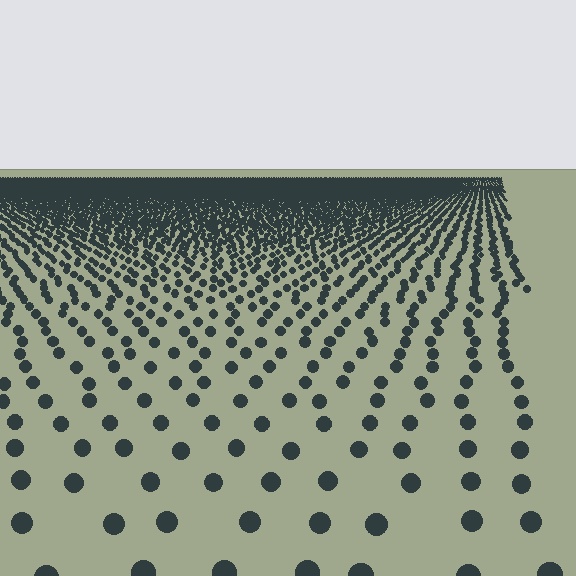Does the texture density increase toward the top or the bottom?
Density increases toward the top.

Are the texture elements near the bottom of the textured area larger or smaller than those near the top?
Larger. Near the bottom, elements are closer to the viewer and appear at a bigger on-screen size.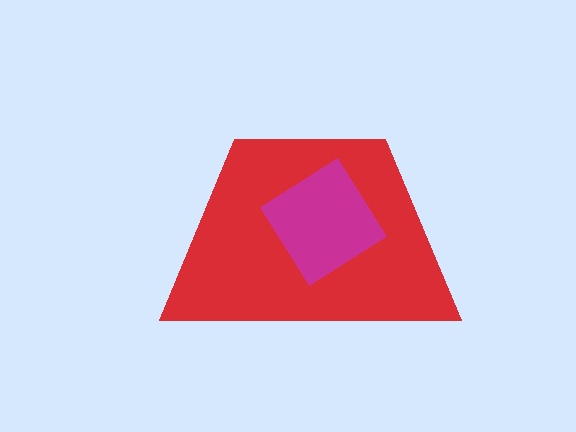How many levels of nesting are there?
2.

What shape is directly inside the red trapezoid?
The magenta diamond.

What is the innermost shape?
The magenta diamond.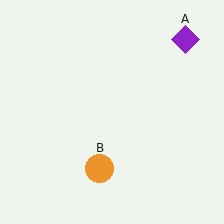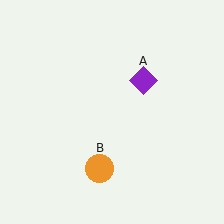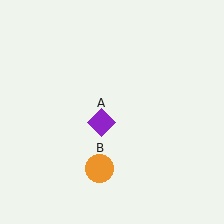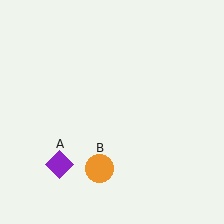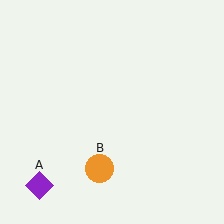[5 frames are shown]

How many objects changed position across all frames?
1 object changed position: purple diamond (object A).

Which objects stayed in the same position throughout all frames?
Orange circle (object B) remained stationary.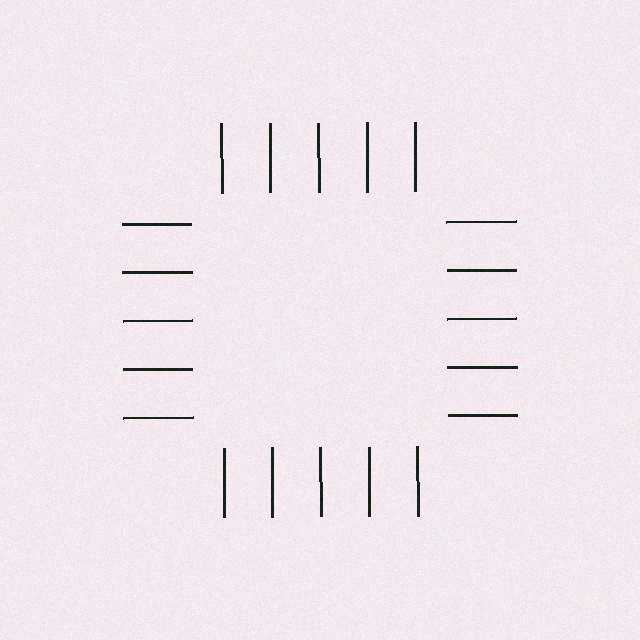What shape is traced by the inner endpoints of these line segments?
An illusory square — the line segments terminate on its edges but no continuous stroke is drawn.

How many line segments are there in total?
20 — 5 along each of the 4 edges.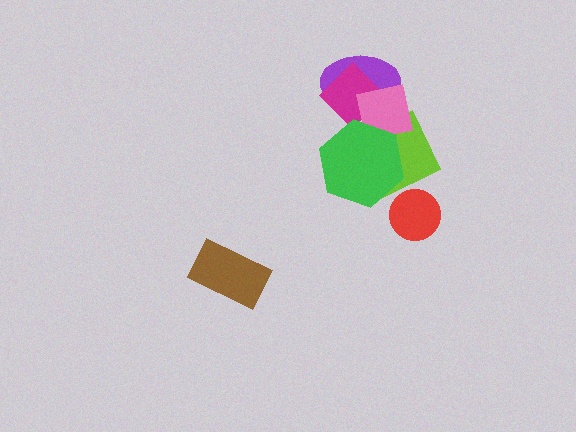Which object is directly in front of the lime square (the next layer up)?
The pink square is directly in front of the lime square.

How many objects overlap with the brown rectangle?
0 objects overlap with the brown rectangle.